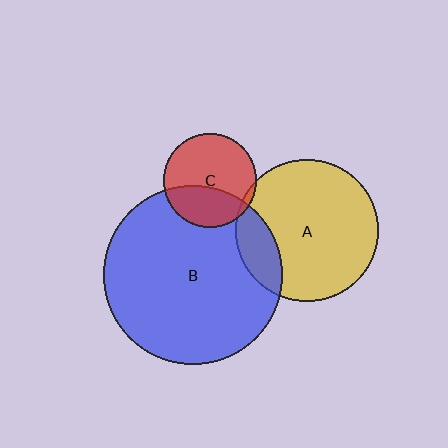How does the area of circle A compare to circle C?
Approximately 2.3 times.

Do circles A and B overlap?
Yes.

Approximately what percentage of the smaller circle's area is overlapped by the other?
Approximately 15%.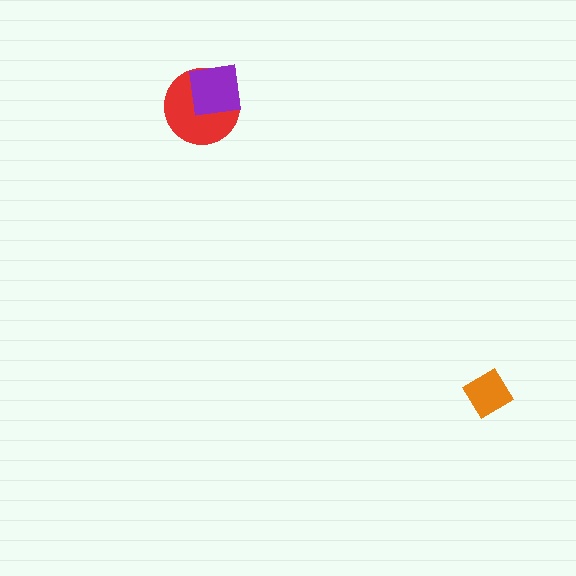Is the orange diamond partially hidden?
No, no other shape covers it.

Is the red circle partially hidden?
Yes, it is partially covered by another shape.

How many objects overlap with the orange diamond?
0 objects overlap with the orange diamond.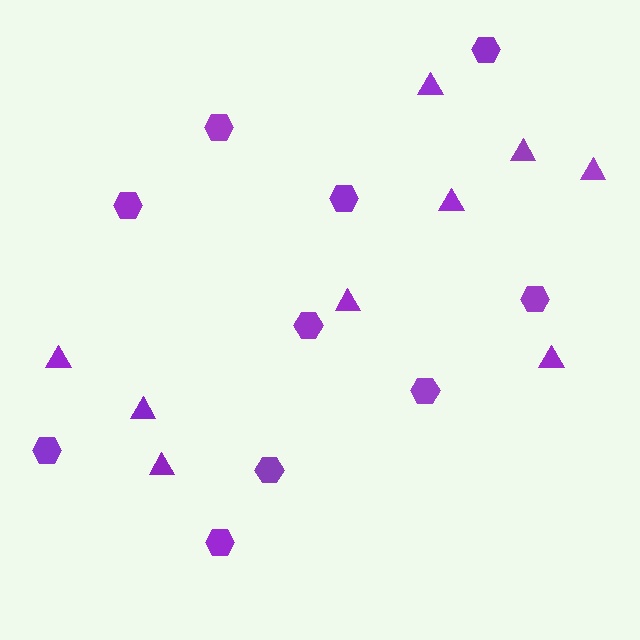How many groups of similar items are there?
There are 2 groups: one group of triangles (9) and one group of hexagons (10).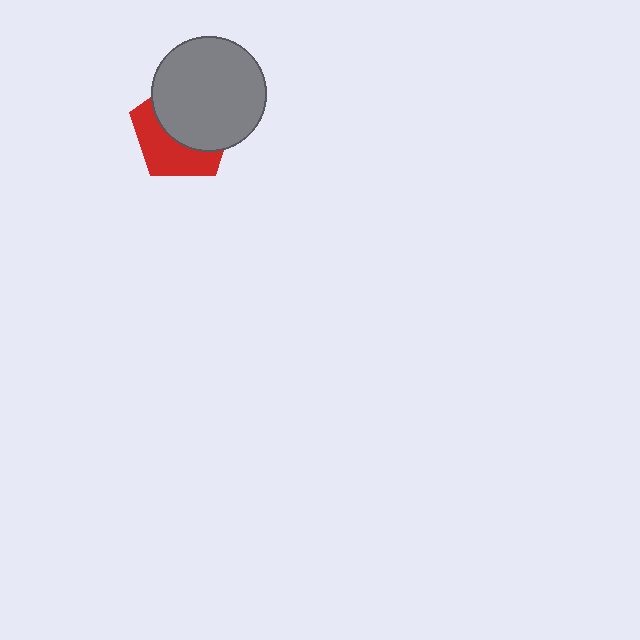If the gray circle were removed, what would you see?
You would see the complete red pentagon.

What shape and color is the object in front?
The object in front is a gray circle.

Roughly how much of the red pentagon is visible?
A small part of it is visible (roughly 43%).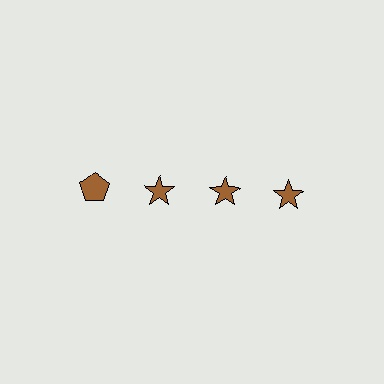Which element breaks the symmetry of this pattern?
The brown pentagon in the top row, leftmost column breaks the symmetry. All other shapes are brown stars.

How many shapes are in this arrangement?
There are 4 shapes arranged in a grid pattern.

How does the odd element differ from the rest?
It has a different shape: pentagon instead of star.